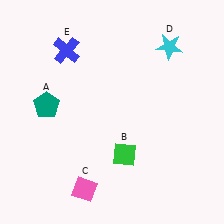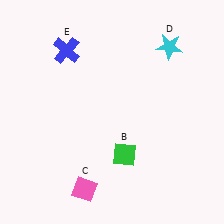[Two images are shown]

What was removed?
The teal pentagon (A) was removed in Image 2.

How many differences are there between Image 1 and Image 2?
There is 1 difference between the two images.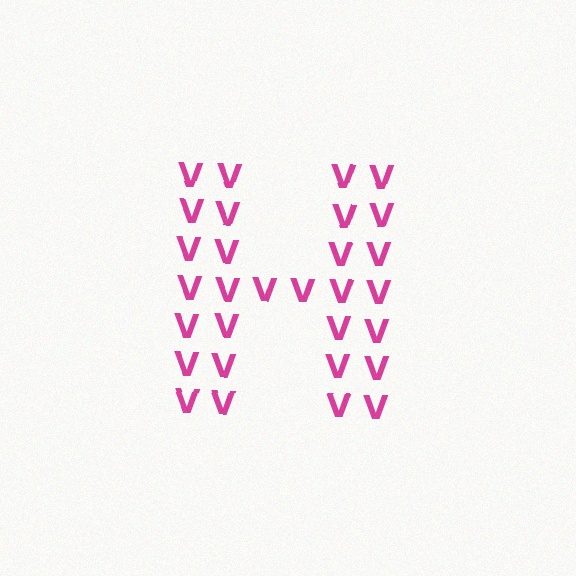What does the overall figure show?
The overall figure shows the letter H.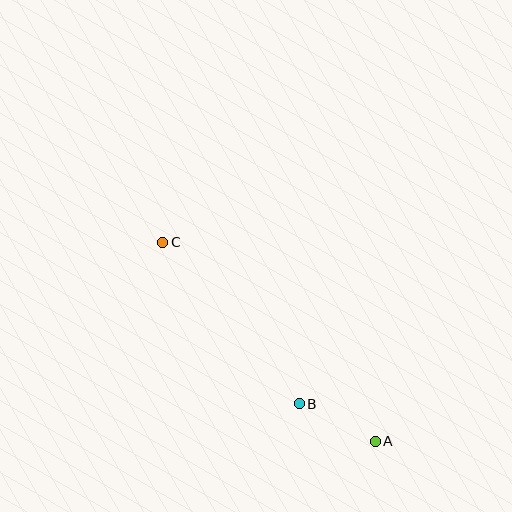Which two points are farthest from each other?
Points A and C are farthest from each other.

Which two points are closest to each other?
Points A and B are closest to each other.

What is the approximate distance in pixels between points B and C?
The distance between B and C is approximately 211 pixels.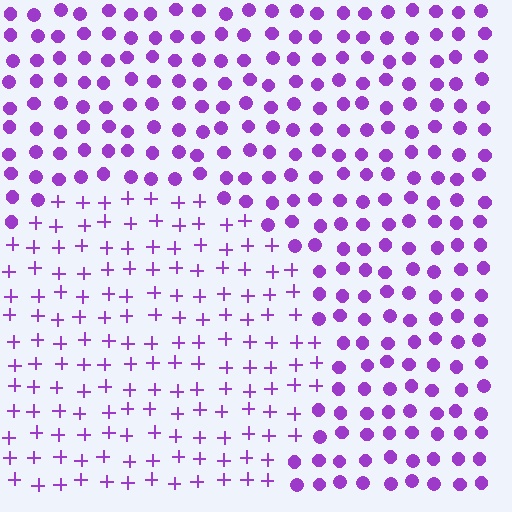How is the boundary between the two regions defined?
The boundary is defined by a change in element shape: plus signs inside vs. circles outside. All elements share the same color and spacing.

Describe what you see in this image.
The image is filled with small purple elements arranged in a uniform grid. A circle-shaped region contains plus signs, while the surrounding area contains circles. The boundary is defined purely by the change in element shape.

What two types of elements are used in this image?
The image uses plus signs inside the circle region and circles outside it.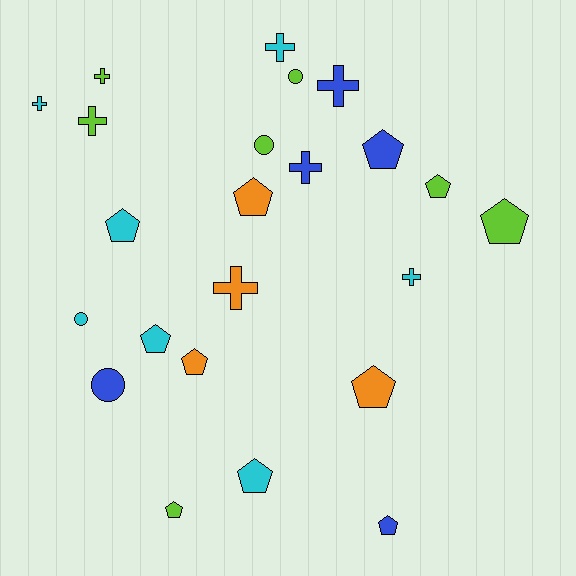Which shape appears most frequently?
Pentagon, with 11 objects.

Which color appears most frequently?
Lime, with 7 objects.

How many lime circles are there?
There are 2 lime circles.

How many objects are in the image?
There are 23 objects.